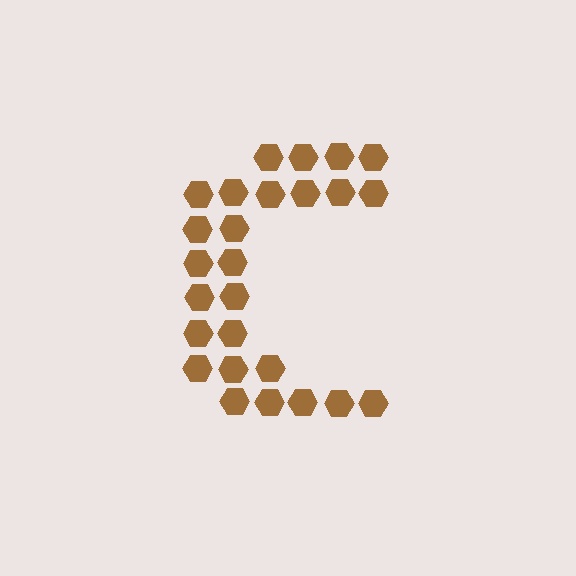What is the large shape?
The large shape is the letter C.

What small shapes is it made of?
It is made of small hexagons.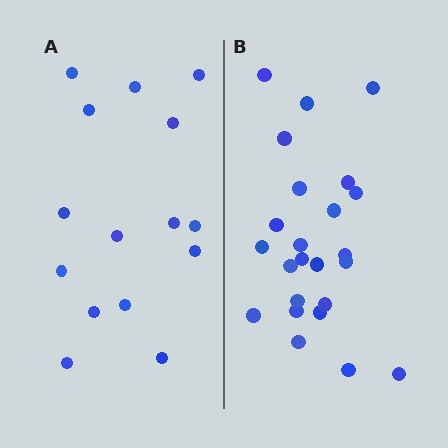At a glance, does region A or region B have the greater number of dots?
Region B (the right region) has more dots.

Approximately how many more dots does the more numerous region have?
Region B has roughly 8 or so more dots than region A.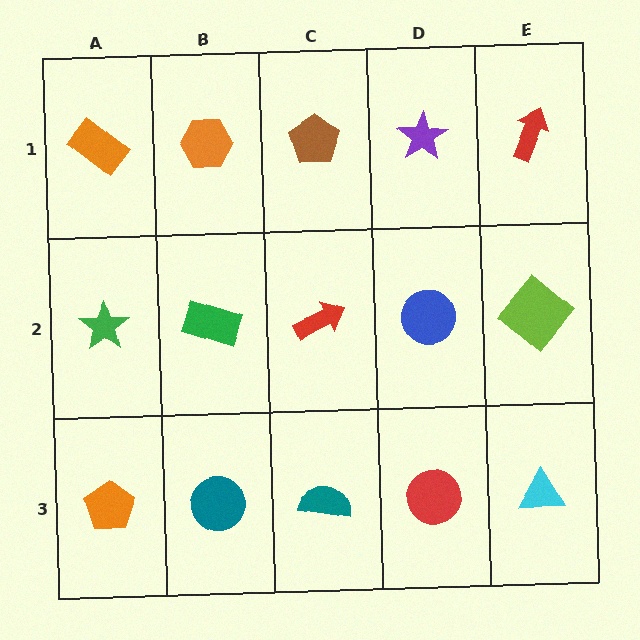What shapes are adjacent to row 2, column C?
A brown pentagon (row 1, column C), a teal semicircle (row 3, column C), a green rectangle (row 2, column B), a blue circle (row 2, column D).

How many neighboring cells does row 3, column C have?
3.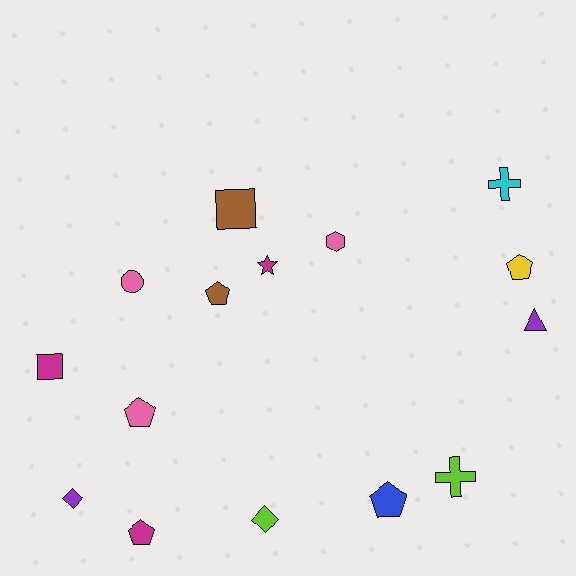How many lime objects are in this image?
There are 2 lime objects.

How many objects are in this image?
There are 15 objects.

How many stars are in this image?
There is 1 star.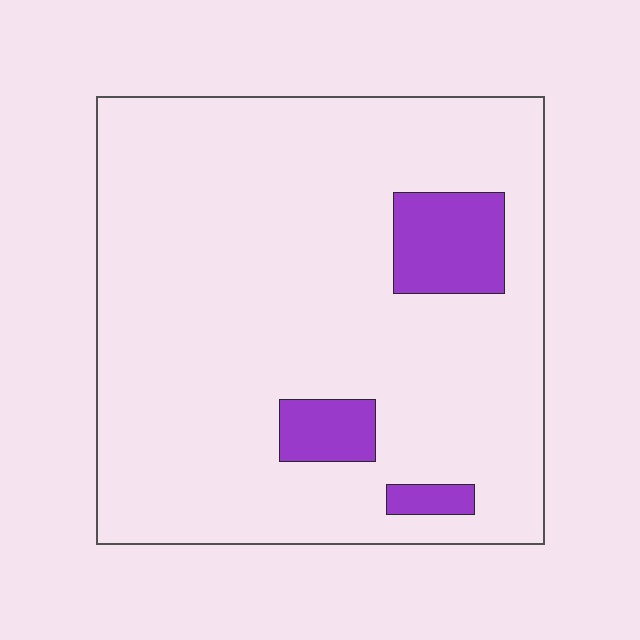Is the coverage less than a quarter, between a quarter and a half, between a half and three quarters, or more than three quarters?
Less than a quarter.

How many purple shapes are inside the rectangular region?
3.